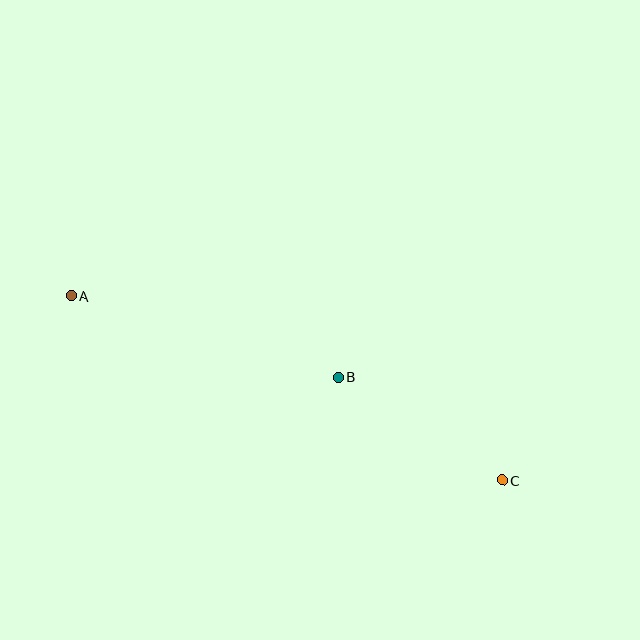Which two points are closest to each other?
Points B and C are closest to each other.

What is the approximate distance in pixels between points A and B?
The distance between A and B is approximately 279 pixels.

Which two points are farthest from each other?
Points A and C are farthest from each other.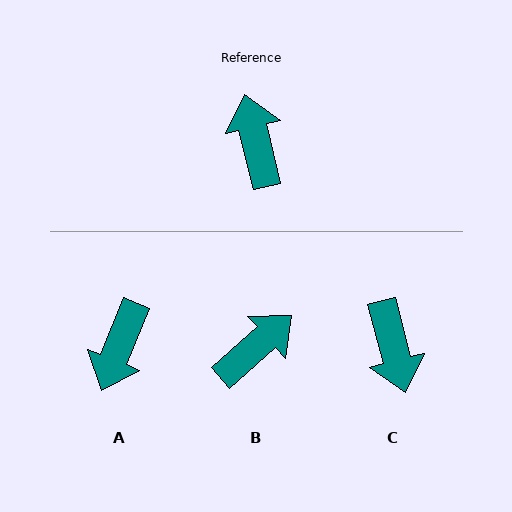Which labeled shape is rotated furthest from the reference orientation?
C, about 179 degrees away.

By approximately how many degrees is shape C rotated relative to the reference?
Approximately 179 degrees clockwise.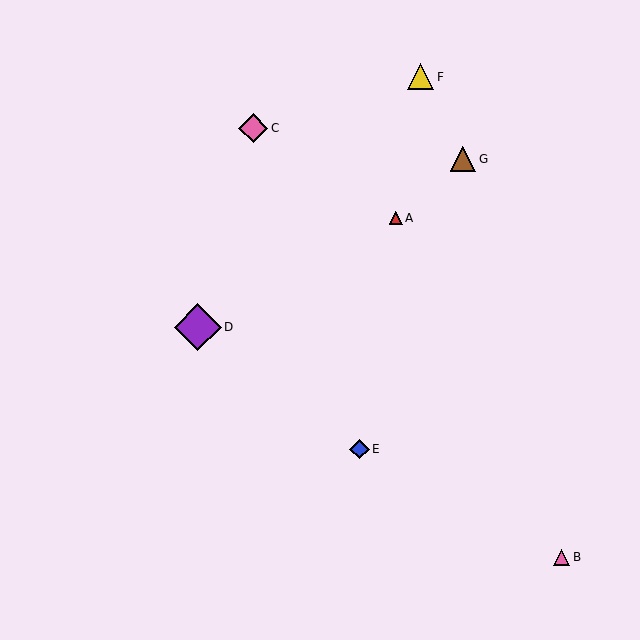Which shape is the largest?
The purple diamond (labeled D) is the largest.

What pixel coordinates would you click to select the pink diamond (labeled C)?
Click at (253, 128) to select the pink diamond C.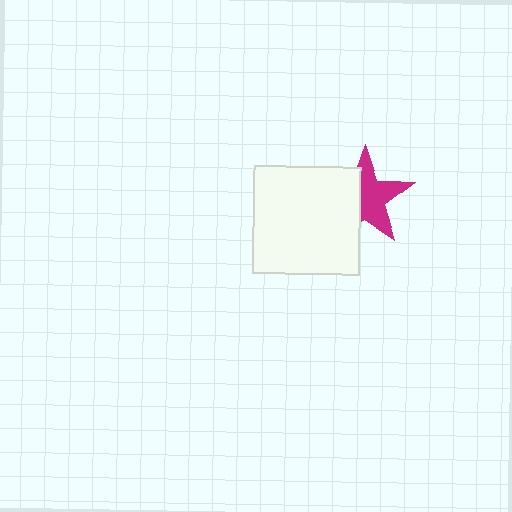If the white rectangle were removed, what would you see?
You would see the complete magenta star.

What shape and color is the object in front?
The object in front is a white rectangle.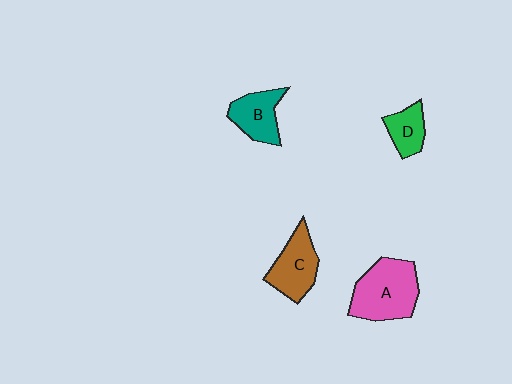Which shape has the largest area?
Shape A (pink).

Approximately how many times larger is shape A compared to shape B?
Approximately 1.6 times.